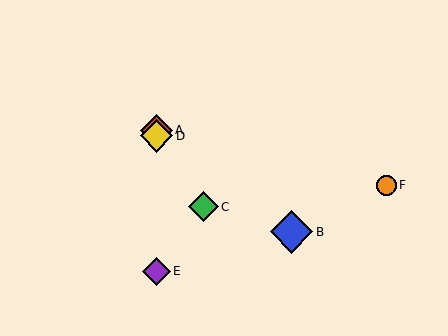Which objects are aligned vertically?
Objects A, D, E are aligned vertically.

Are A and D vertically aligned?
Yes, both are at x≈156.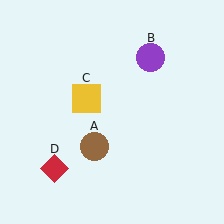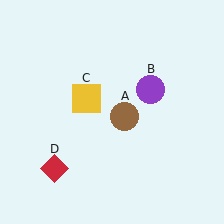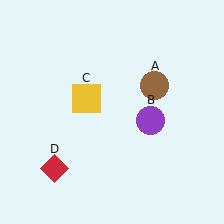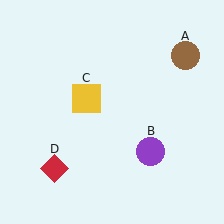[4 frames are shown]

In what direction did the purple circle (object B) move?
The purple circle (object B) moved down.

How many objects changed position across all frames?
2 objects changed position: brown circle (object A), purple circle (object B).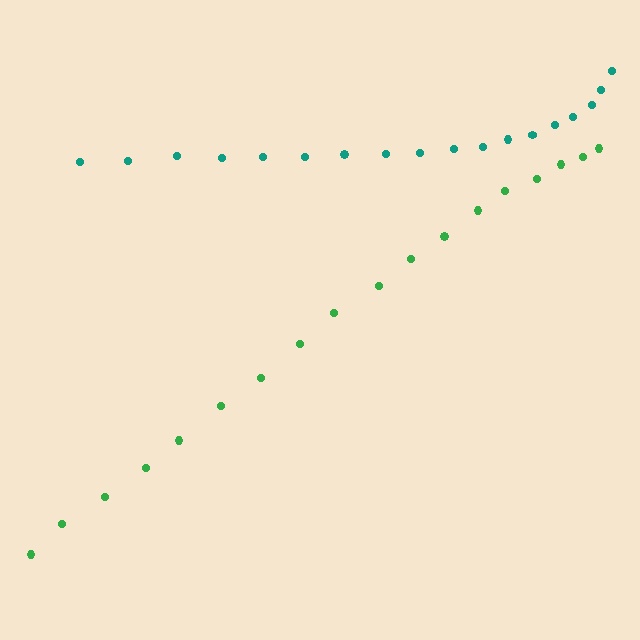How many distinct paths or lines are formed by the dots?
There are 2 distinct paths.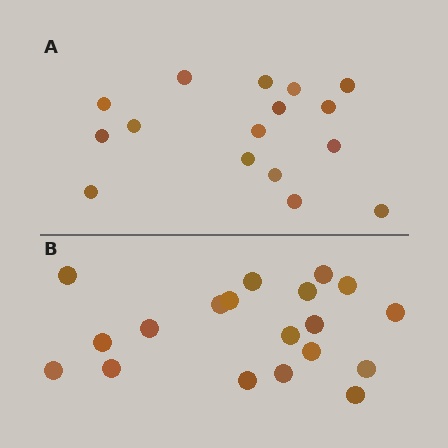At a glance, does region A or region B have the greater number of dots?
Region B (the bottom region) has more dots.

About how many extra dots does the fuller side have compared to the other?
Region B has just a few more — roughly 2 or 3 more dots than region A.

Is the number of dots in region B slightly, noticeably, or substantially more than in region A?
Region B has only slightly more — the two regions are fairly close. The ratio is roughly 1.2 to 1.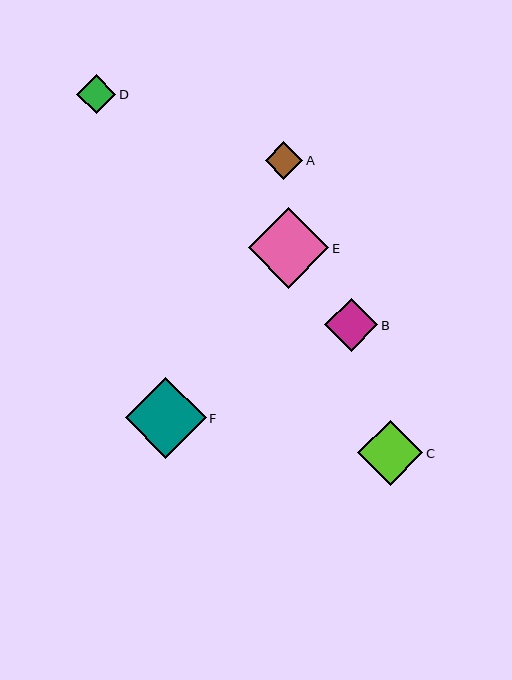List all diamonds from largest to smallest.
From largest to smallest: F, E, C, B, D, A.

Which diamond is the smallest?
Diamond A is the smallest with a size of approximately 38 pixels.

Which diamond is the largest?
Diamond F is the largest with a size of approximately 81 pixels.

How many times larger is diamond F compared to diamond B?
Diamond F is approximately 1.5 times the size of diamond B.